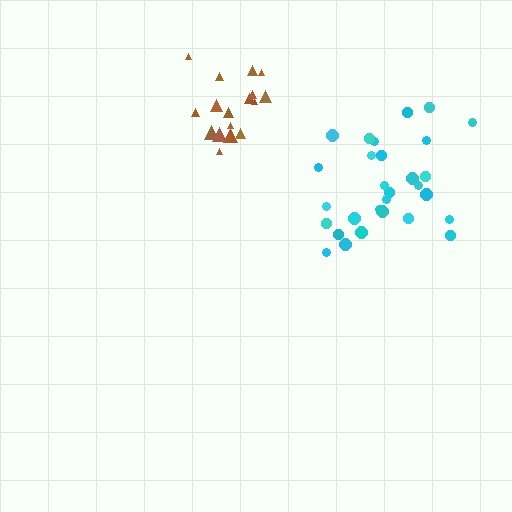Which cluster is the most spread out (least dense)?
Cyan.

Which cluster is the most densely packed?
Brown.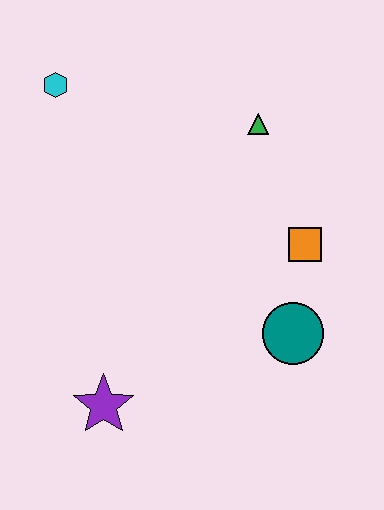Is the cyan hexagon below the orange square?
No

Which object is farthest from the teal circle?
The cyan hexagon is farthest from the teal circle.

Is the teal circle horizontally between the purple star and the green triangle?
No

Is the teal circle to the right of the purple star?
Yes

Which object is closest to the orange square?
The teal circle is closest to the orange square.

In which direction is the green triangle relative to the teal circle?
The green triangle is above the teal circle.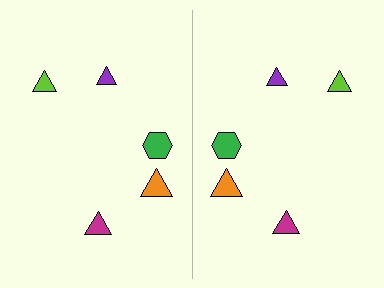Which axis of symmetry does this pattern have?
The pattern has a vertical axis of symmetry running through the center of the image.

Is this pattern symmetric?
Yes, this pattern has bilateral (reflection) symmetry.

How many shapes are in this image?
There are 10 shapes in this image.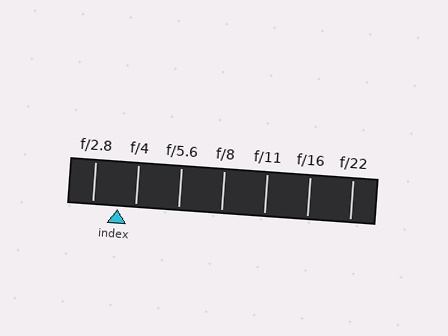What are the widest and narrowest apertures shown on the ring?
The widest aperture shown is f/2.8 and the narrowest is f/22.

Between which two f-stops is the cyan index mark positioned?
The index mark is between f/2.8 and f/4.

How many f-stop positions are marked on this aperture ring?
There are 7 f-stop positions marked.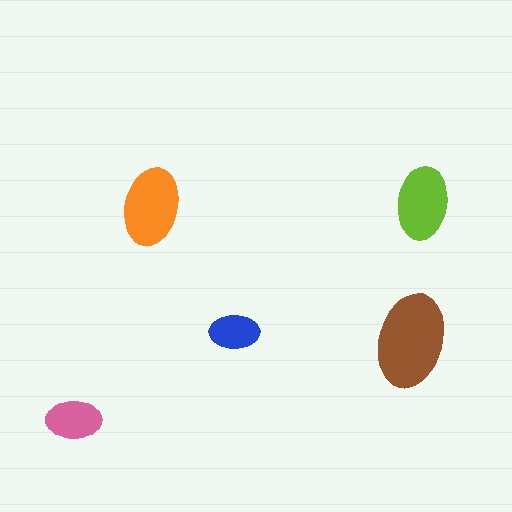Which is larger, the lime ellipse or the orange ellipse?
The orange one.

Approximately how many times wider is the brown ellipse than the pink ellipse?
About 1.5 times wider.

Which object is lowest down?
The pink ellipse is bottommost.